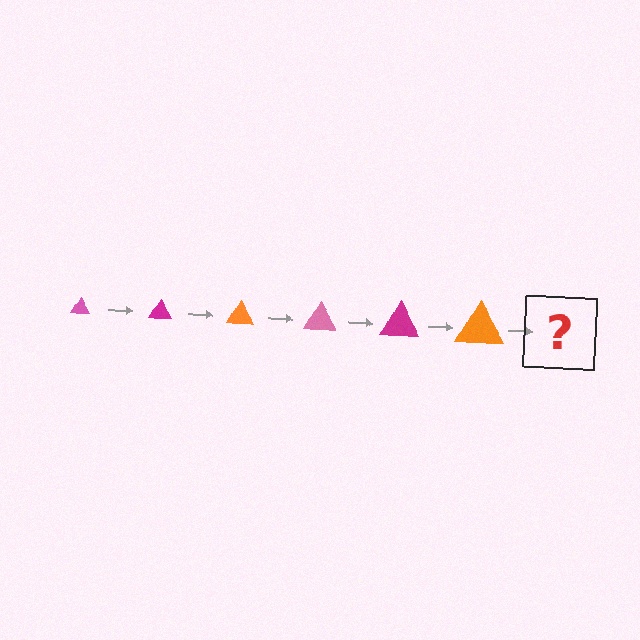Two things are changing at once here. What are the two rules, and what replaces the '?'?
The two rules are that the triangle grows larger each step and the color cycles through pink, magenta, and orange. The '?' should be a pink triangle, larger than the previous one.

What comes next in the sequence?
The next element should be a pink triangle, larger than the previous one.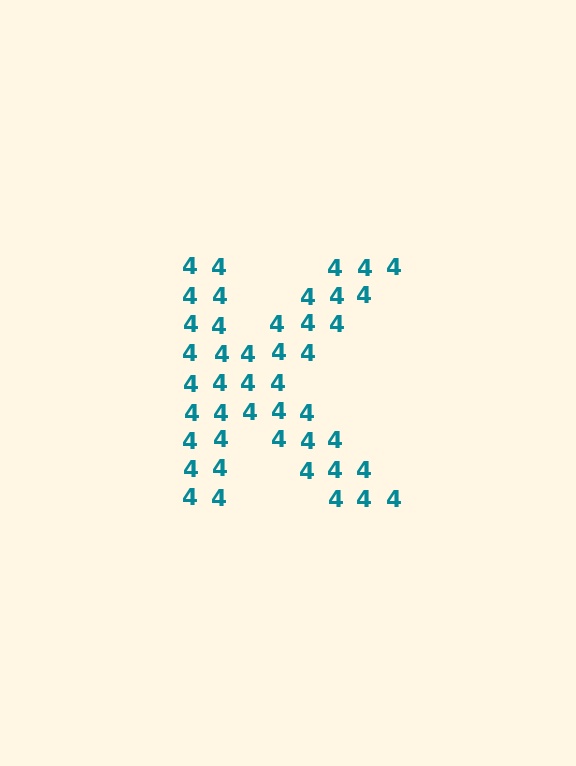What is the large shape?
The large shape is the letter K.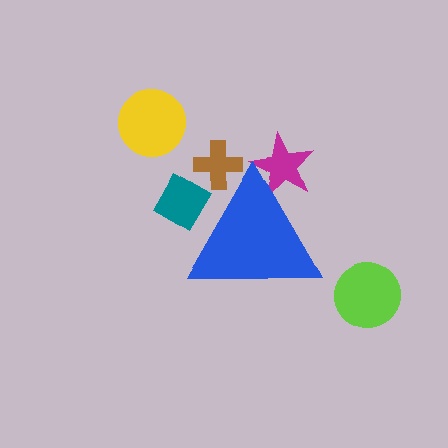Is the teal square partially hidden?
Yes, the teal square is partially hidden behind the blue triangle.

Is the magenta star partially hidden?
Yes, the magenta star is partially hidden behind the blue triangle.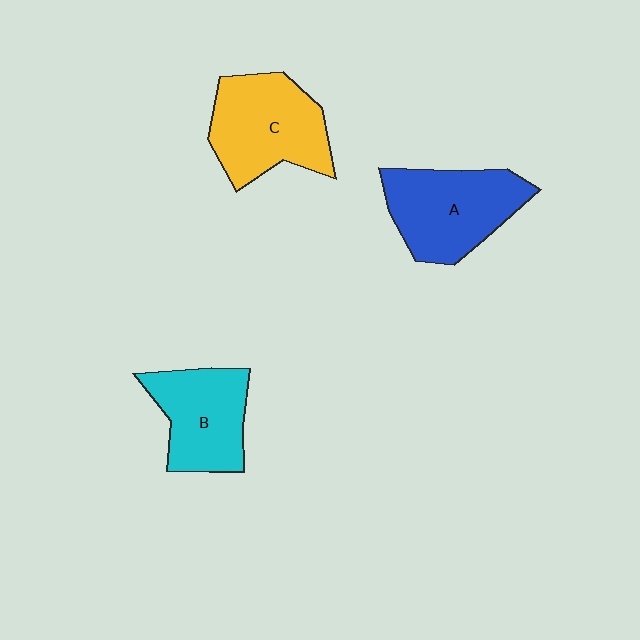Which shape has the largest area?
Shape C (yellow).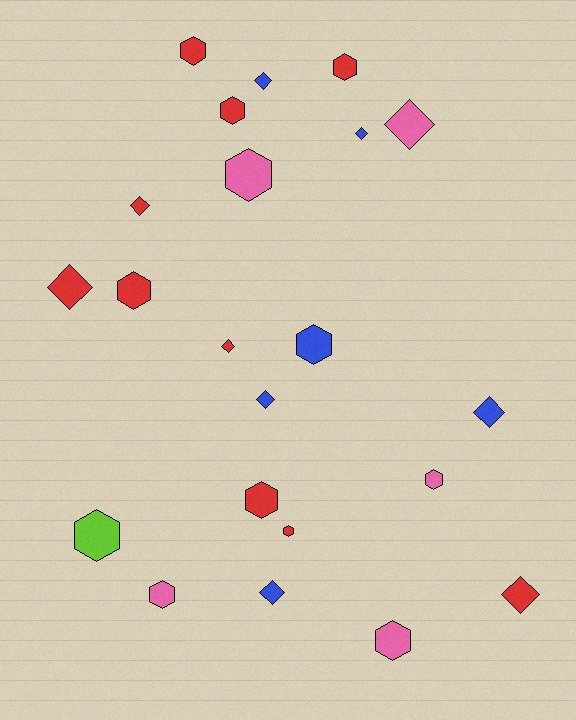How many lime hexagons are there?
There is 1 lime hexagon.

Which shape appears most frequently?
Hexagon, with 12 objects.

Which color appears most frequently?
Red, with 10 objects.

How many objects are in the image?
There are 22 objects.